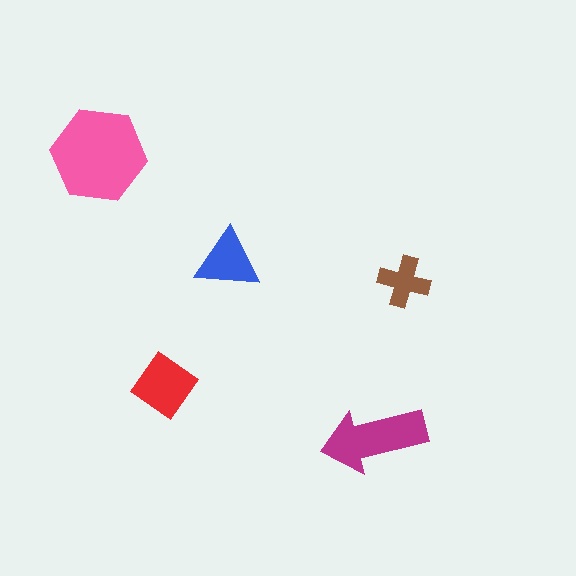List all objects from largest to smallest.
The pink hexagon, the magenta arrow, the red diamond, the blue triangle, the brown cross.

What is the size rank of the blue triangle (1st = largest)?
4th.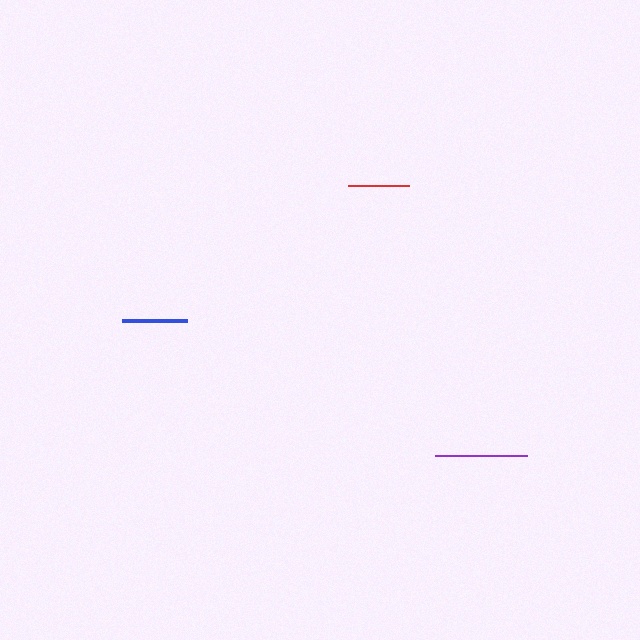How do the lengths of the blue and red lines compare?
The blue and red lines are approximately the same length.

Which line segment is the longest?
The purple line is the longest at approximately 91 pixels.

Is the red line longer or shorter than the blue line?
The blue line is longer than the red line.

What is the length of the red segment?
The red segment is approximately 61 pixels long.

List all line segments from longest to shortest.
From longest to shortest: purple, blue, red.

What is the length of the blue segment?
The blue segment is approximately 65 pixels long.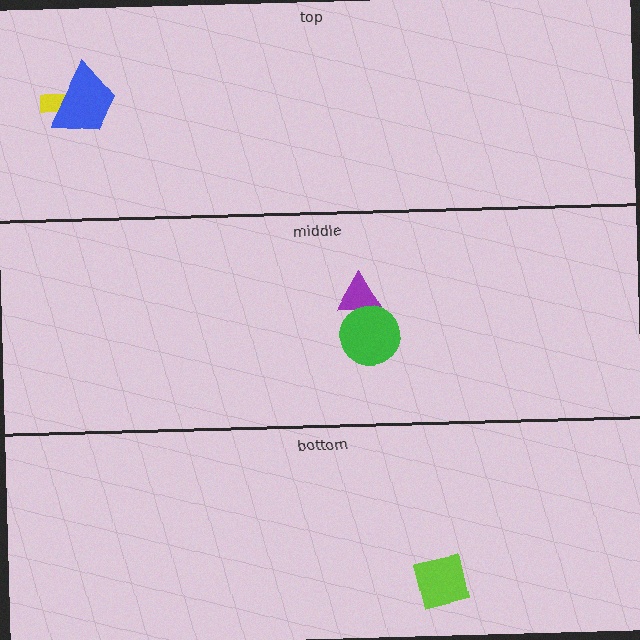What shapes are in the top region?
The yellow arrow, the blue trapezoid.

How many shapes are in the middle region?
2.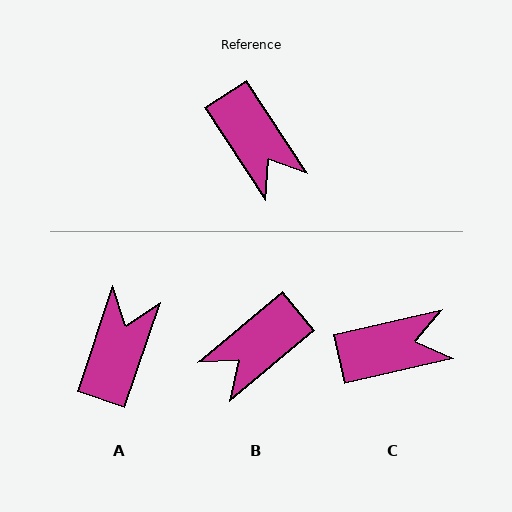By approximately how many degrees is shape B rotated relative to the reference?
Approximately 84 degrees clockwise.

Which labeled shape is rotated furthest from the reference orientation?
A, about 128 degrees away.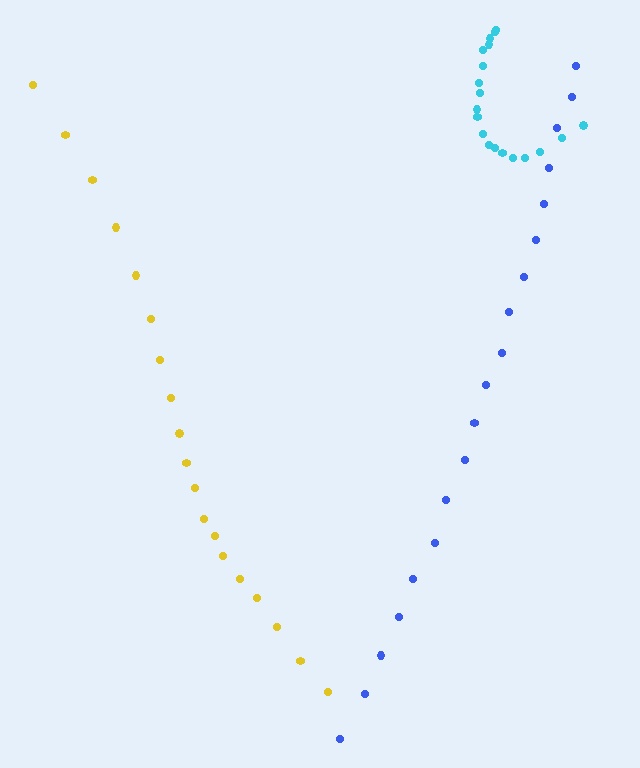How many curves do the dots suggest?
There are 3 distinct paths.